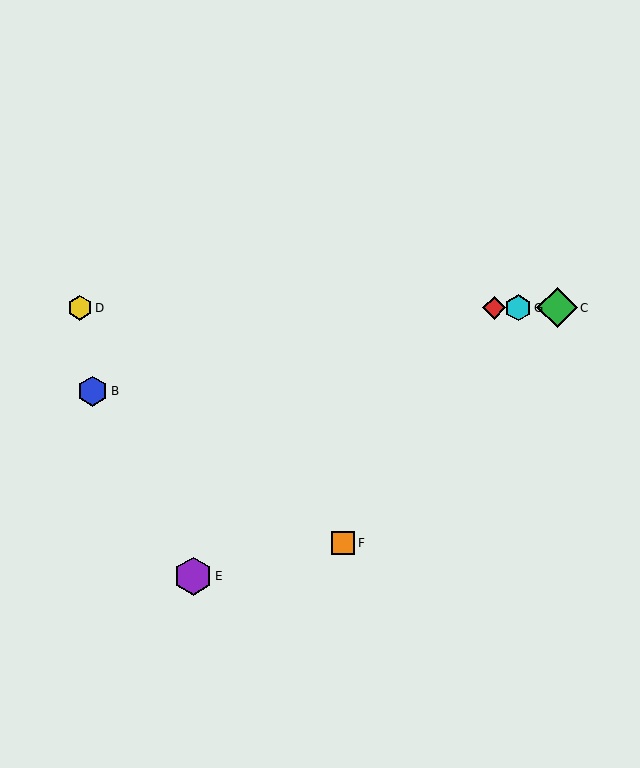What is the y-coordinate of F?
Object F is at y≈543.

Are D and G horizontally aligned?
Yes, both are at y≈308.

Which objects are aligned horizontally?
Objects A, C, D, G are aligned horizontally.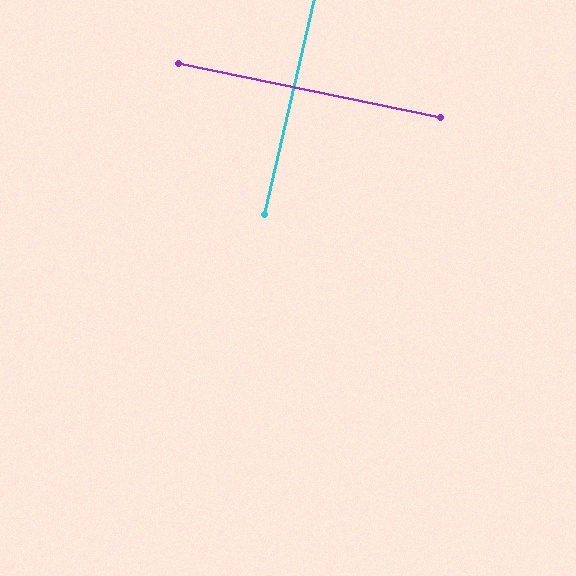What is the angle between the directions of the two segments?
Approximately 89 degrees.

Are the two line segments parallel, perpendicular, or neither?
Perpendicular — they meet at approximately 89°.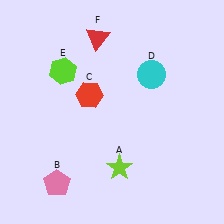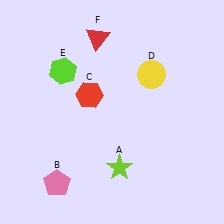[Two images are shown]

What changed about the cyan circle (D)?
In Image 1, D is cyan. In Image 2, it changed to yellow.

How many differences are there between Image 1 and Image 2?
There is 1 difference between the two images.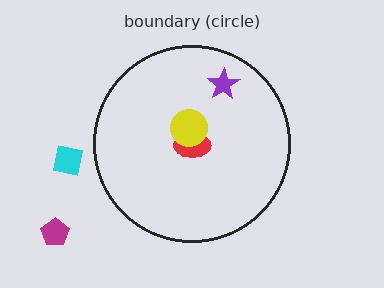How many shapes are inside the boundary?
3 inside, 2 outside.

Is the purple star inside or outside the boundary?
Inside.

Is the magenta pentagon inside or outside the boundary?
Outside.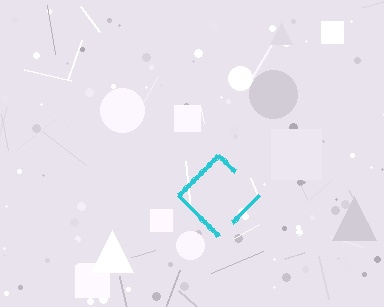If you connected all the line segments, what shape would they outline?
They would outline a diamond.